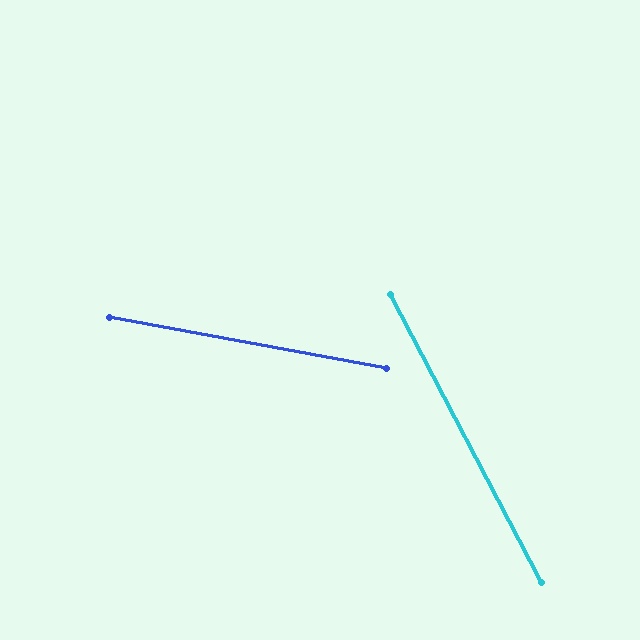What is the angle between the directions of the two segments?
Approximately 52 degrees.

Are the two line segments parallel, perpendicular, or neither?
Neither parallel nor perpendicular — they differ by about 52°.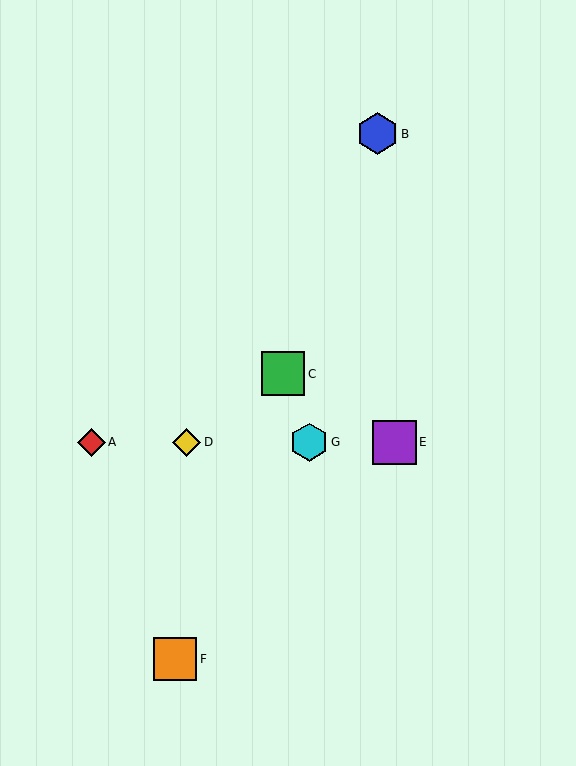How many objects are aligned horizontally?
4 objects (A, D, E, G) are aligned horizontally.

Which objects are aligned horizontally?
Objects A, D, E, G are aligned horizontally.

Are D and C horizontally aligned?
No, D is at y≈442 and C is at y≈374.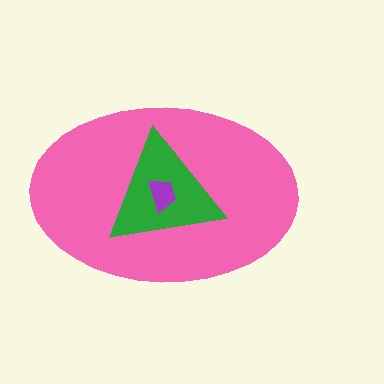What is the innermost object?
The purple trapezoid.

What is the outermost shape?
The pink ellipse.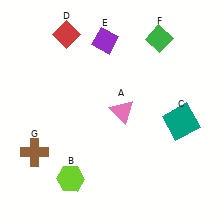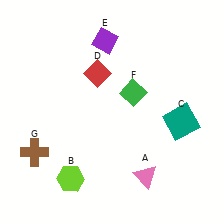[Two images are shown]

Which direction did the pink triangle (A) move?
The pink triangle (A) moved down.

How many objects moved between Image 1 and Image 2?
3 objects moved between the two images.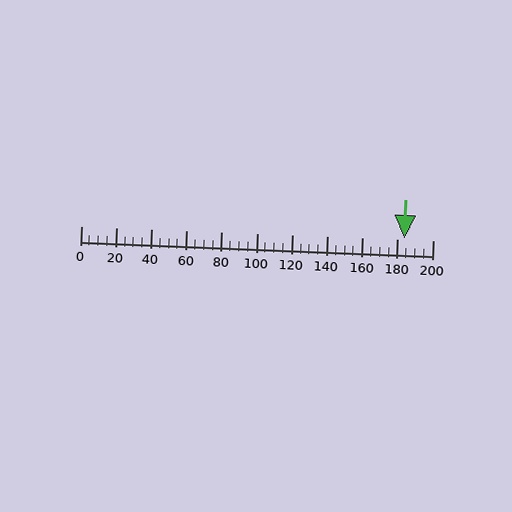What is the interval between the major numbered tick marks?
The major tick marks are spaced 20 units apart.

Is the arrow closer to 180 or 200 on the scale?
The arrow is closer to 180.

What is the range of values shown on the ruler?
The ruler shows values from 0 to 200.